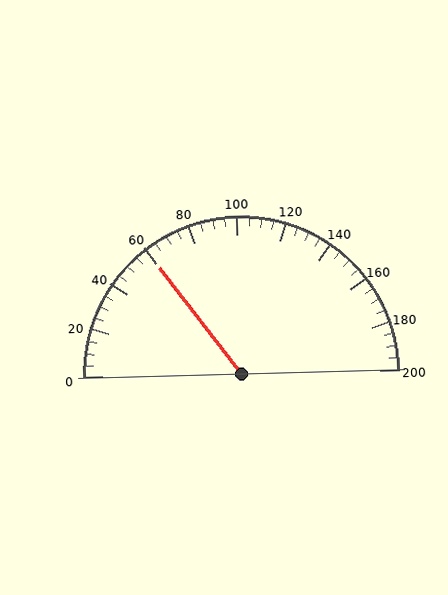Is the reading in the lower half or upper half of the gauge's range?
The reading is in the lower half of the range (0 to 200).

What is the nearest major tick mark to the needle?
The nearest major tick mark is 60.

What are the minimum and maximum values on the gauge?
The gauge ranges from 0 to 200.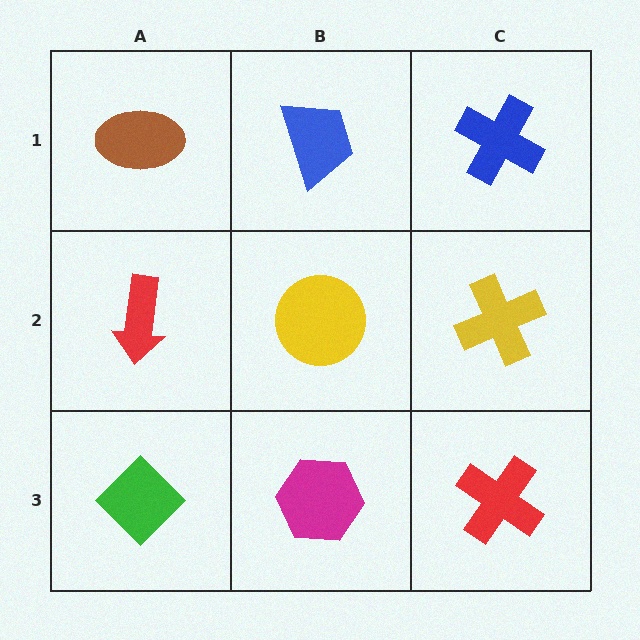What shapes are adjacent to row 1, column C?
A yellow cross (row 2, column C), a blue trapezoid (row 1, column B).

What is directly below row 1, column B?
A yellow circle.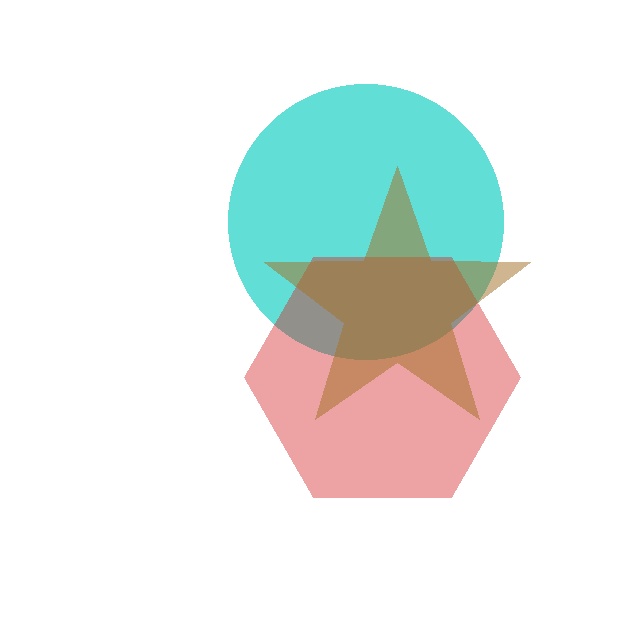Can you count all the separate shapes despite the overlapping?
Yes, there are 3 separate shapes.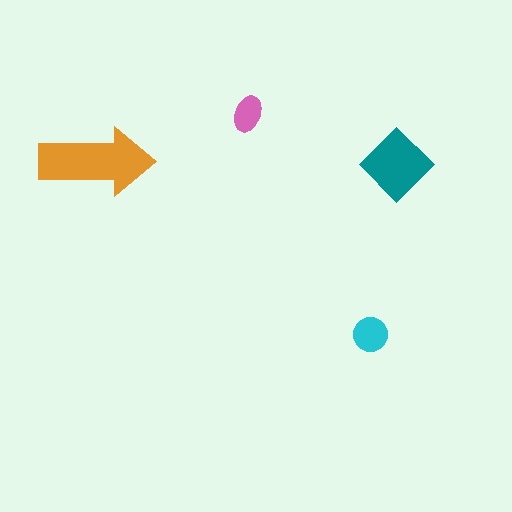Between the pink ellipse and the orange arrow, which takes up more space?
The orange arrow.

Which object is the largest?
The orange arrow.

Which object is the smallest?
The pink ellipse.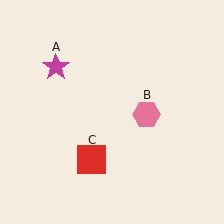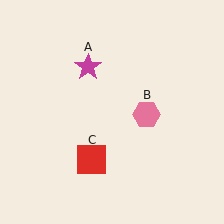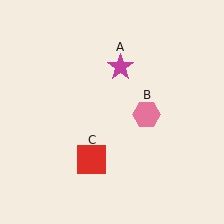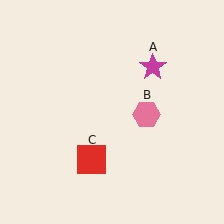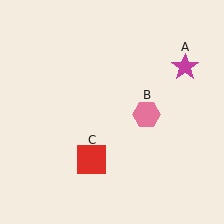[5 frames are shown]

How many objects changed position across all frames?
1 object changed position: magenta star (object A).